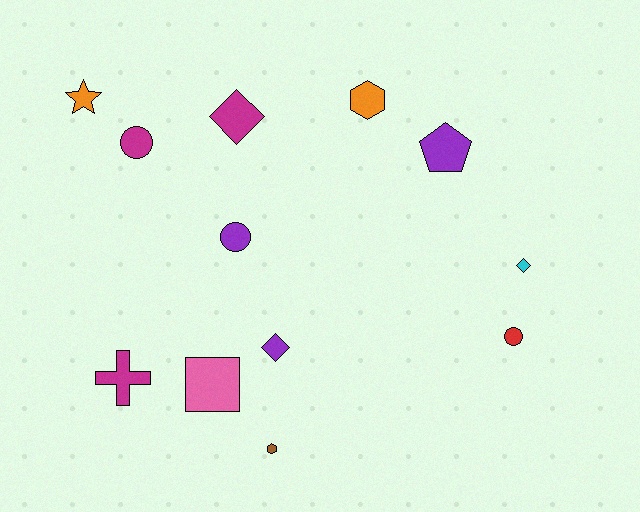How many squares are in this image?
There is 1 square.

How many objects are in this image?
There are 12 objects.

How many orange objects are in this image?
There are 2 orange objects.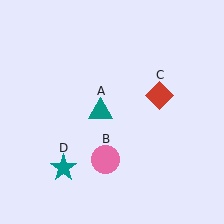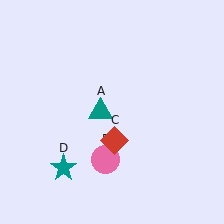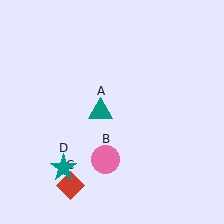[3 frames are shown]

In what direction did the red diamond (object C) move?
The red diamond (object C) moved down and to the left.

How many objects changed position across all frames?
1 object changed position: red diamond (object C).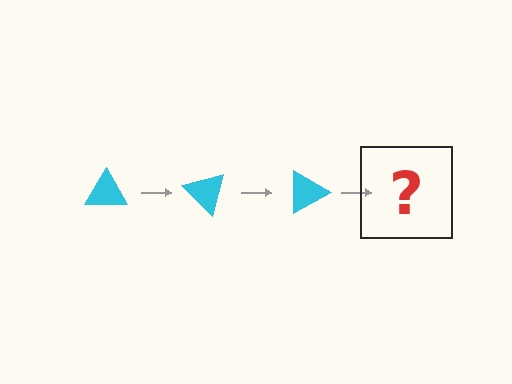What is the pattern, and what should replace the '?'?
The pattern is that the triangle rotates 45 degrees each step. The '?' should be a cyan triangle rotated 135 degrees.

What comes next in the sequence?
The next element should be a cyan triangle rotated 135 degrees.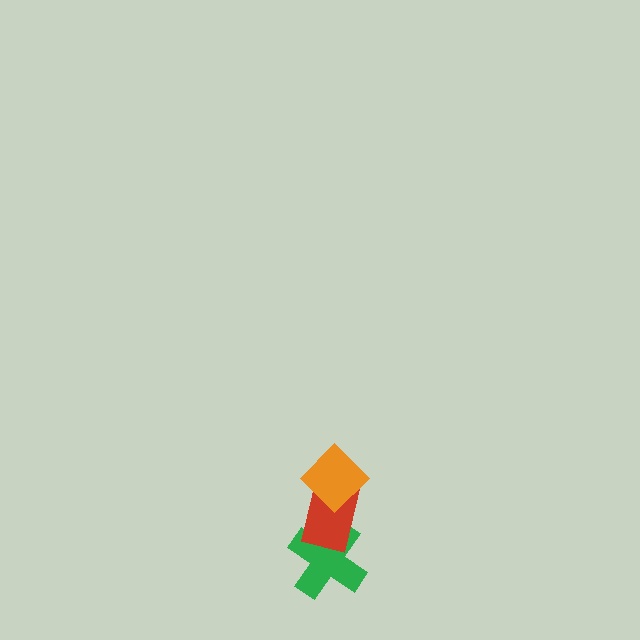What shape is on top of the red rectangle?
The orange diamond is on top of the red rectangle.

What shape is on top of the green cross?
The red rectangle is on top of the green cross.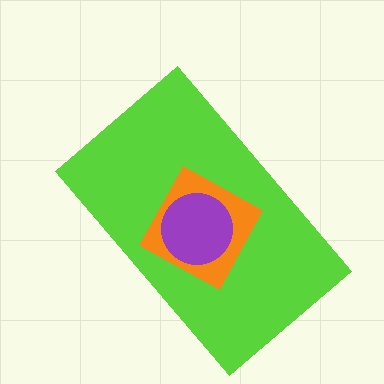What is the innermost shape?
The purple circle.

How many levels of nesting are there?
3.